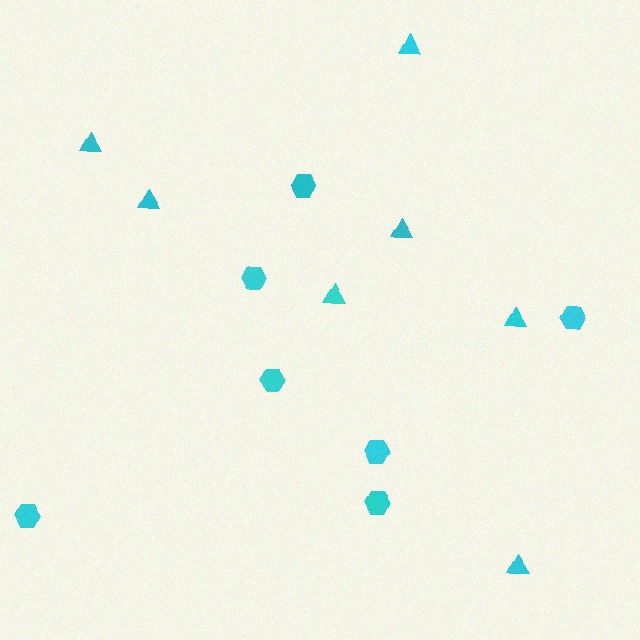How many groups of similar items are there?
There are 2 groups: one group of hexagons (7) and one group of triangles (7).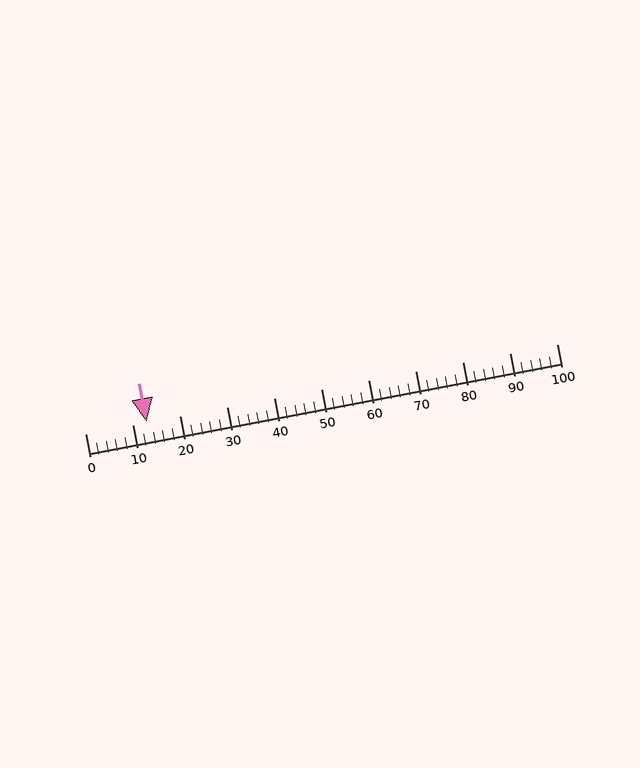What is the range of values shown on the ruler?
The ruler shows values from 0 to 100.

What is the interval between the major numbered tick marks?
The major tick marks are spaced 10 units apart.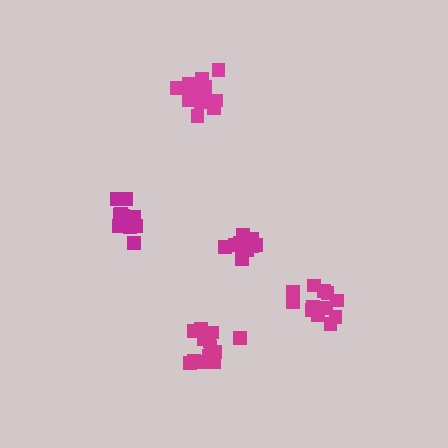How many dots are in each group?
Group 1: 15 dots, Group 2: 11 dots, Group 3: 15 dots, Group 4: 13 dots, Group 5: 16 dots (70 total).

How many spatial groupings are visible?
There are 5 spatial groupings.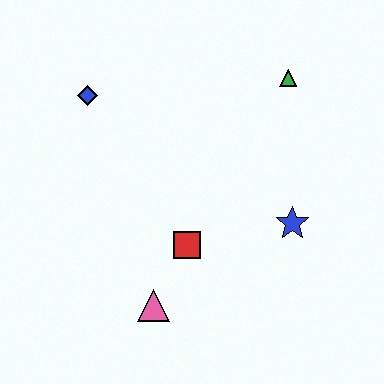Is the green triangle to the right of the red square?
Yes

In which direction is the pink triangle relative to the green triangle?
The pink triangle is below the green triangle.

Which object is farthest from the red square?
The green triangle is farthest from the red square.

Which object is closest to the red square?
The pink triangle is closest to the red square.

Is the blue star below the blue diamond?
Yes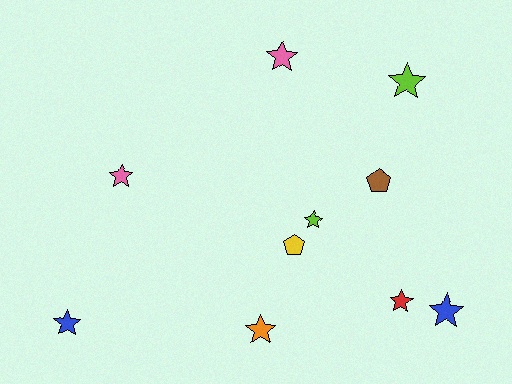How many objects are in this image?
There are 10 objects.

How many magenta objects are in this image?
There are no magenta objects.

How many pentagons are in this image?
There are 2 pentagons.